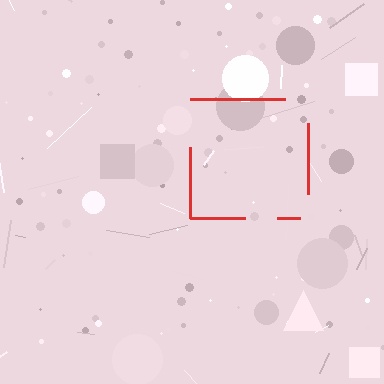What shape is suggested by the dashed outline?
The dashed outline suggests a square.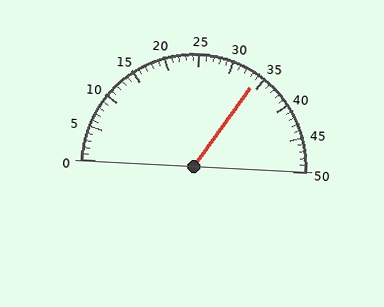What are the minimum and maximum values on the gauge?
The gauge ranges from 0 to 50.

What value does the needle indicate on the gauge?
The needle indicates approximately 34.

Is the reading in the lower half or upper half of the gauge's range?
The reading is in the upper half of the range (0 to 50).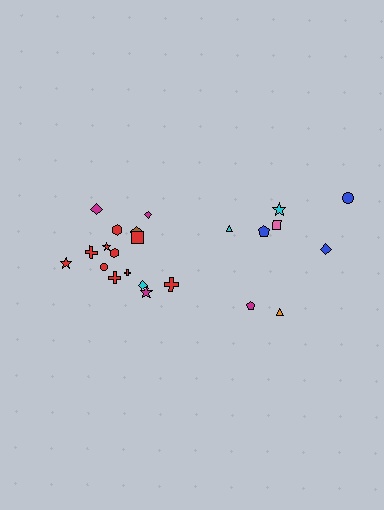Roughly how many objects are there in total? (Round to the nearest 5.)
Roughly 25 objects in total.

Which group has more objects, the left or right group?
The left group.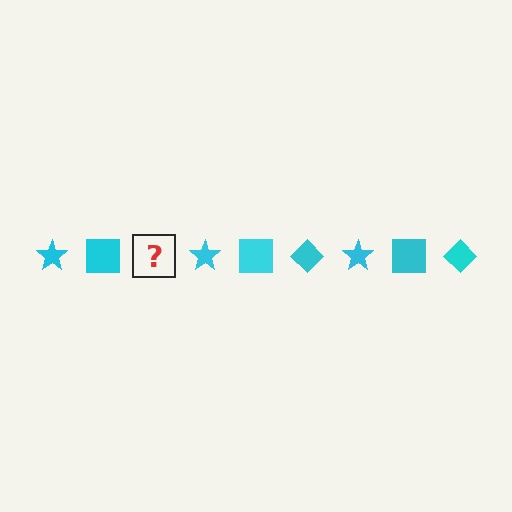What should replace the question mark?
The question mark should be replaced with a cyan diamond.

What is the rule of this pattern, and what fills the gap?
The rule is that the pattern cycles through star, square, diamond shapes in cyan. The gap should be filled with a cyan diamond.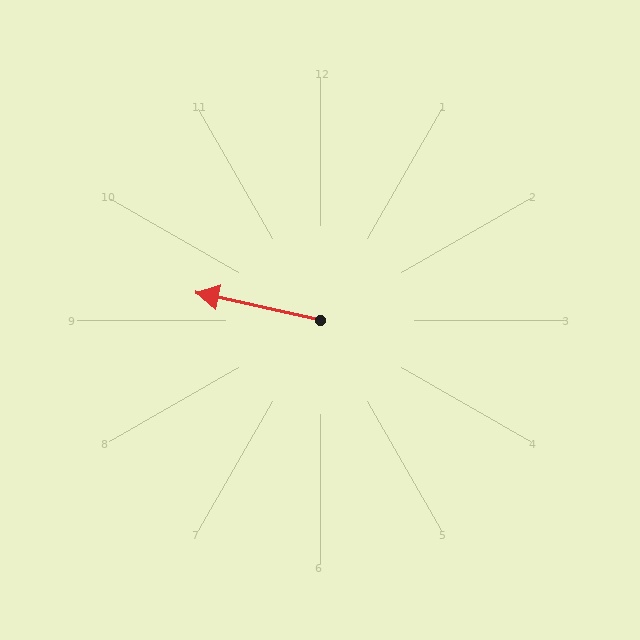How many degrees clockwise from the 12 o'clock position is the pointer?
Approximately 283 degrees.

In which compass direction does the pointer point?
West.